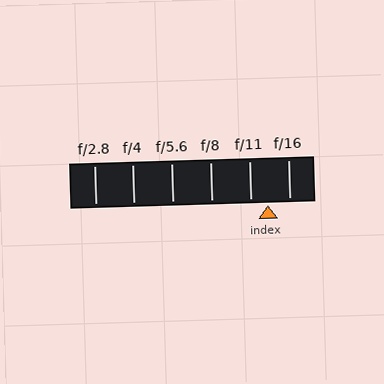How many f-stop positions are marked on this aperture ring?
There are 6 f-stop positions marked.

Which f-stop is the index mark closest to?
The index mark is closest to f/11.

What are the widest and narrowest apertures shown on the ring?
The widest aperture shown is f/2.8 and the narrowest is f/16.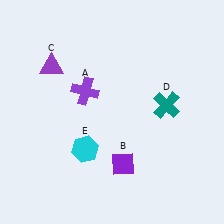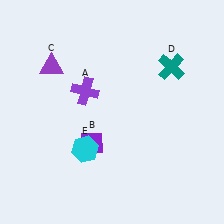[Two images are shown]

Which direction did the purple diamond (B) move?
The purple diamond (B) moved left.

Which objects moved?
The objects that moved are: the purple diamond (B), the teal cross (D).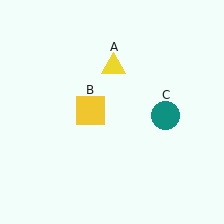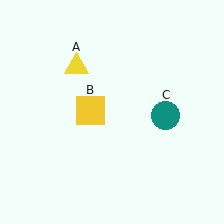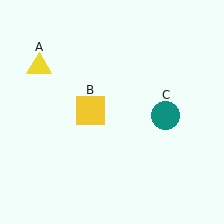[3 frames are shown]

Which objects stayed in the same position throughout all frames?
Yellow square (object B) and teal circle (object C) remained stationary.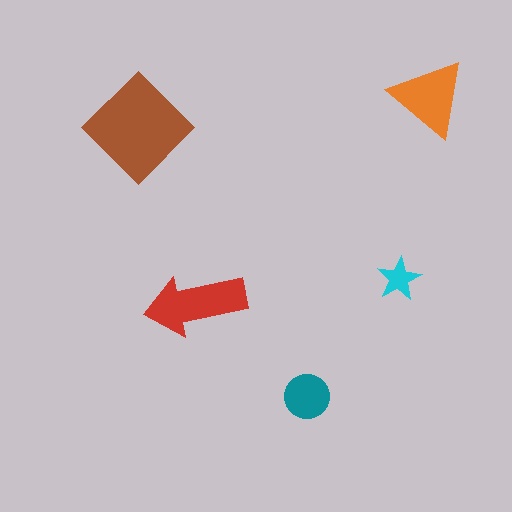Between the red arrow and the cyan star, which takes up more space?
The red arrow.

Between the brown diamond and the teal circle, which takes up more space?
The brown diamond.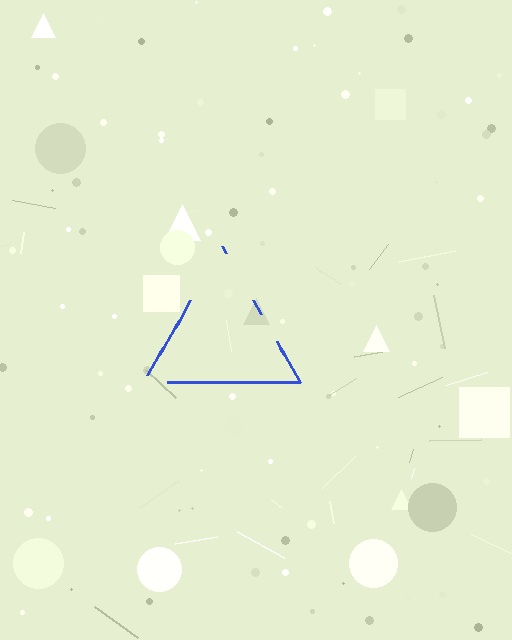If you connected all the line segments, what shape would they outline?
They would outline a triangle.